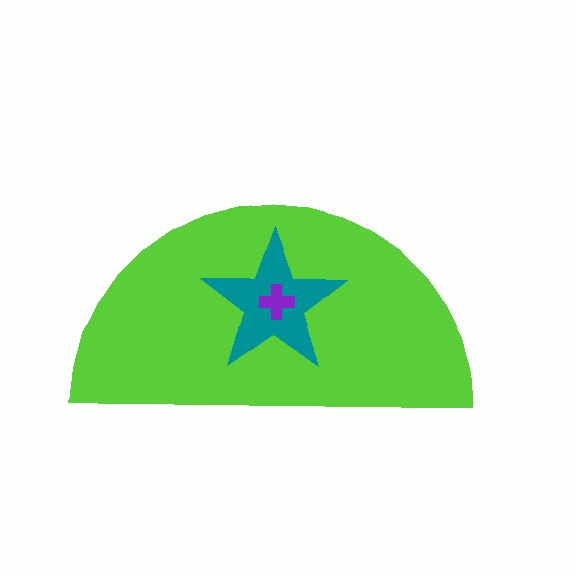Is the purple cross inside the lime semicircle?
Yes.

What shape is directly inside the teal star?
The purple cross.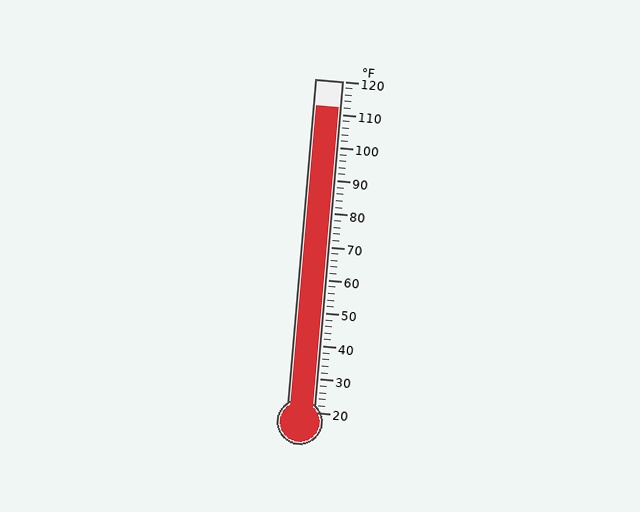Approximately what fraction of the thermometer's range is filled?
The thermometer is filled to approximately 90% of its range.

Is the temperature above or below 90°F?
The temperature is above 90°F.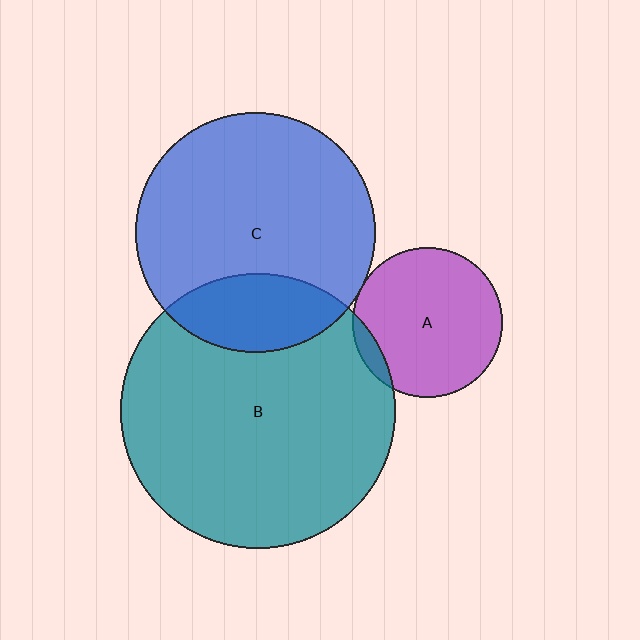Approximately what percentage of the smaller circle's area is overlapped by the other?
Approximately 20%.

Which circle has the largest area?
Circle B (teal).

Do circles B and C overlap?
Yes.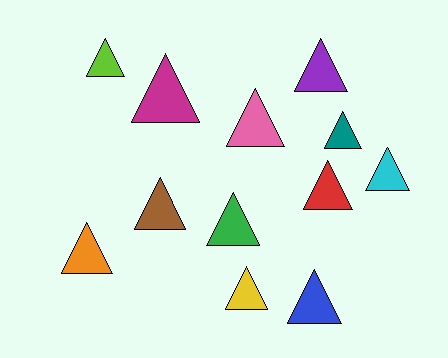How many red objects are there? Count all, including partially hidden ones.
There is 1 red object.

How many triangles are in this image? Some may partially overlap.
There are 12 triangles.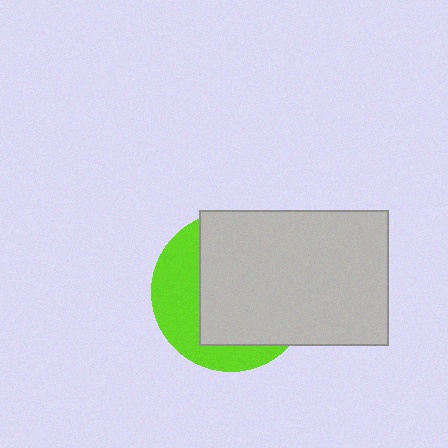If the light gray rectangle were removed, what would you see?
You would see the complete lime circle.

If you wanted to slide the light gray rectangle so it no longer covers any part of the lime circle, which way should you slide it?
Slide it right — that is the most direct way to separate the two shapes.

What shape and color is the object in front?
The object in front is a light gray rectangle.